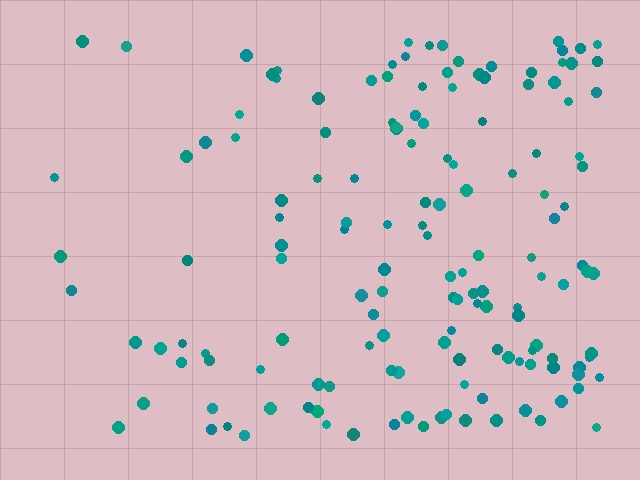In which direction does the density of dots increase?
From left to right, with the right side densest.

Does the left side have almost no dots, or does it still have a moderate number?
Still a moderate number, just noticeably fewer than the right.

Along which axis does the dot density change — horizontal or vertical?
Horizontal.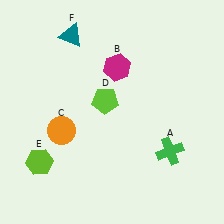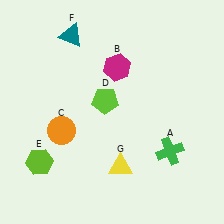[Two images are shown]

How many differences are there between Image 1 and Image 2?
There is 1 difference between the two images.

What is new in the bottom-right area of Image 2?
A yellow triangle (G) was added in the bottom-right area of Image 2.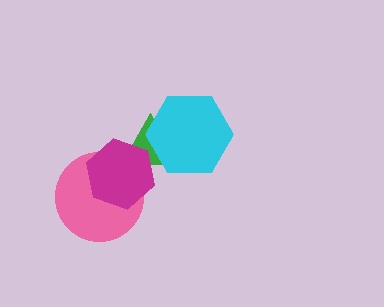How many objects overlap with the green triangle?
2 objects overlap with the green triangle.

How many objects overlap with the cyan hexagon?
1 object overlaps with the cyan hexagon.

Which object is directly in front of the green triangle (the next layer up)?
The cyan hexagon is directly in front of the green triangle.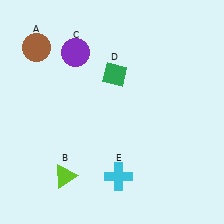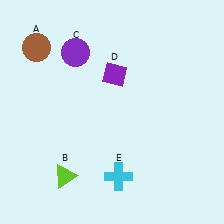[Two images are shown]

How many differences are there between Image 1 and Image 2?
There is 1 difference between the two images.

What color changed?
The diamond (D) changed from green in Image 1 to purple in Image 2.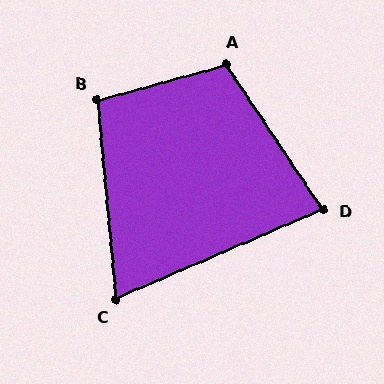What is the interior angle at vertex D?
Approximately 80 degrees (acute).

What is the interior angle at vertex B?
Approximately 100 degrees (obtuse).